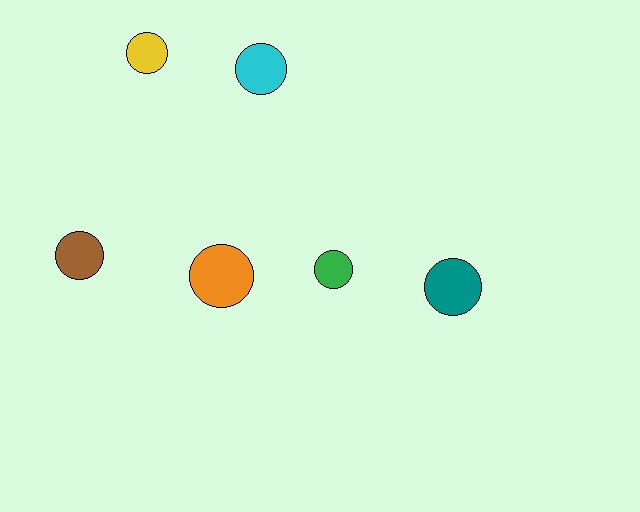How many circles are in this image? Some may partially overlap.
There are 6 circles.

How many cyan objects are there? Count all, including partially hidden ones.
There is 1 cyan object.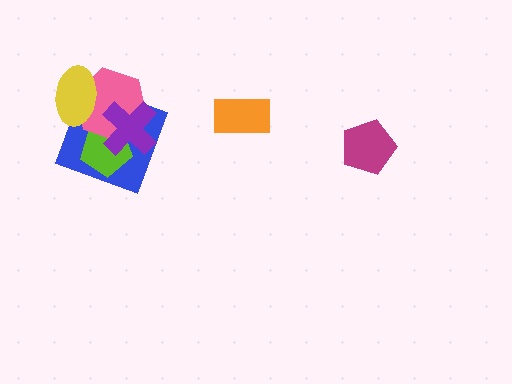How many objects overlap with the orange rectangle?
0 objects overlap with the orange rectangle.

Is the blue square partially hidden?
Yes, it is partially covered by another shape.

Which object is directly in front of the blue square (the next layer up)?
The lime pentagon is directly in front of the blue square.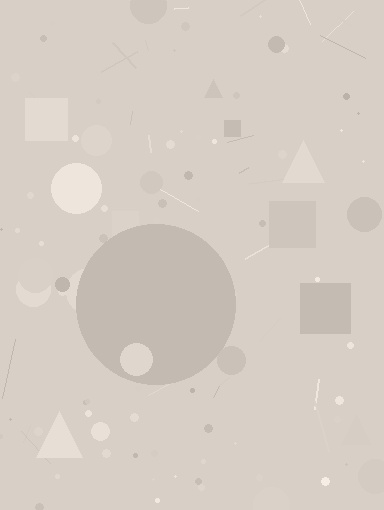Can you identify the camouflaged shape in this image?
The camouflaged shape is a circle.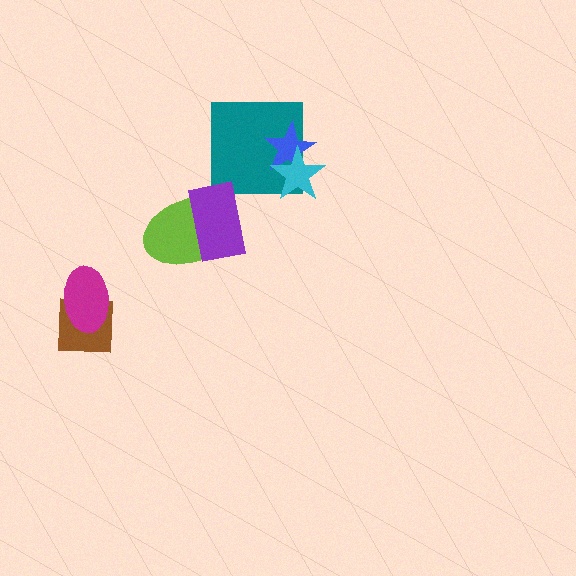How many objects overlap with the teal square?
2 objects overlap with the teal square.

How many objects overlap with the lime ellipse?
1 object overlaps with the lime ellipse.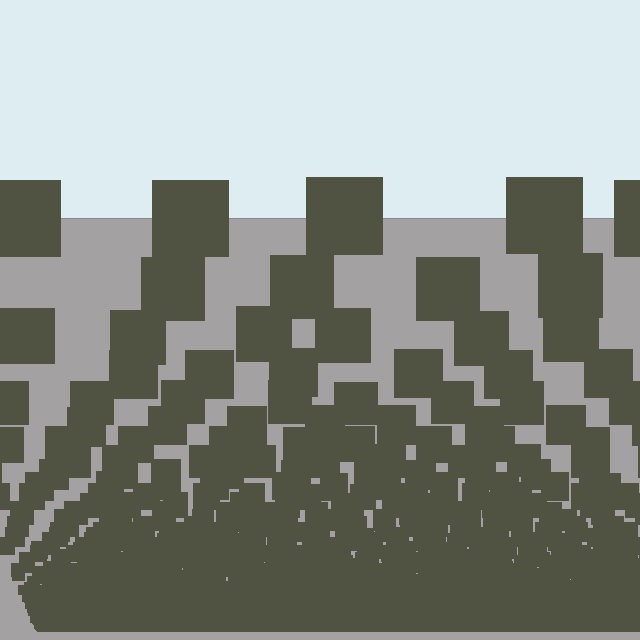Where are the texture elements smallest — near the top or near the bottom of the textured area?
Near the bottom.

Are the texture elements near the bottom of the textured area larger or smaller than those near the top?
Smaller. The gradient is inverted — elements near the bottom are smaller and denser.